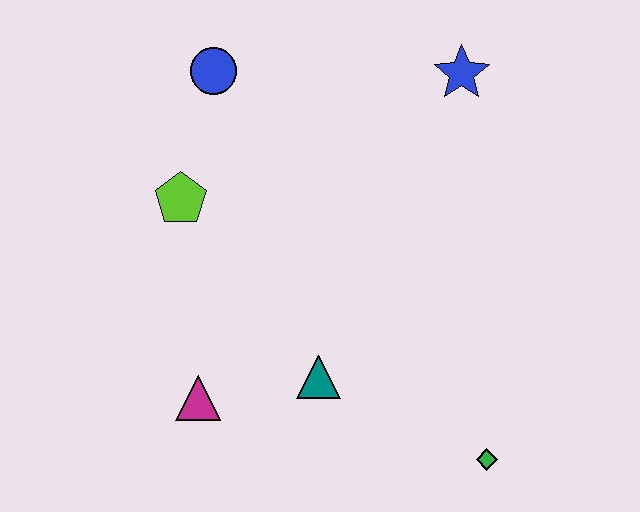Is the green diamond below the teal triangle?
Yes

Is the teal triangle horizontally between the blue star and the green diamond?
No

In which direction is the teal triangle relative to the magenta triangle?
The teal triangle is to the right of the magenta triangle.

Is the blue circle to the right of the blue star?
No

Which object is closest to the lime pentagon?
The blue circle is closest to the lime pentagon.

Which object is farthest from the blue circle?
The green diamond is farthest from the blue circle.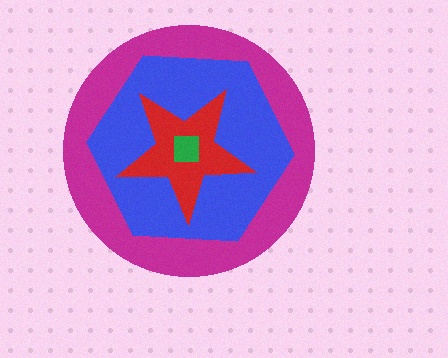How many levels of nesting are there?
4.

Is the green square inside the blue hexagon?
Yes.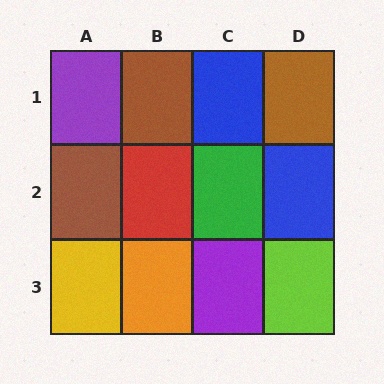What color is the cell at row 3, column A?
Yellow.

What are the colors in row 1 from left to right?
Purple, brown, blue, brown.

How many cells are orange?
1 cell is orange.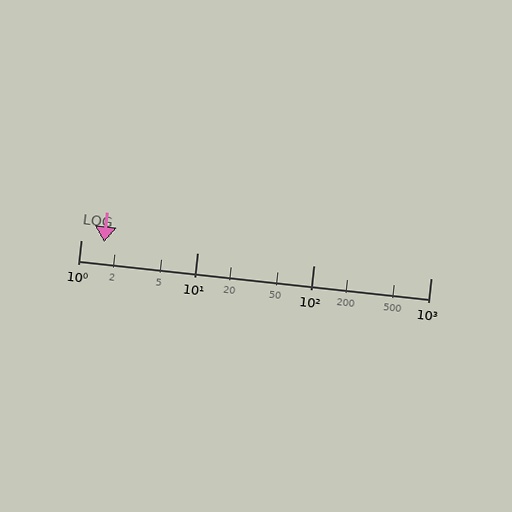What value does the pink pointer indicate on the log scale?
The pointer indicates approximately 1.6.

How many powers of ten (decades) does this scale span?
The scale spans 3 decades, from 1 to 1000.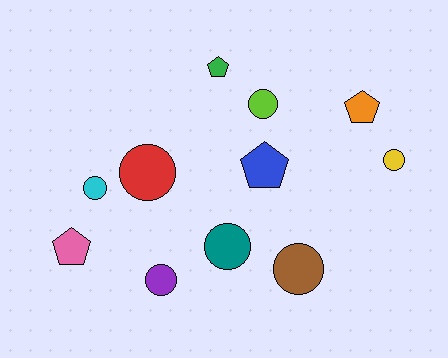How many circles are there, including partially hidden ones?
There are 7 circles.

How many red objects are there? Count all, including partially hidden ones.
There is 1 red object.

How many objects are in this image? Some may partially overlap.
There are 11 objects.